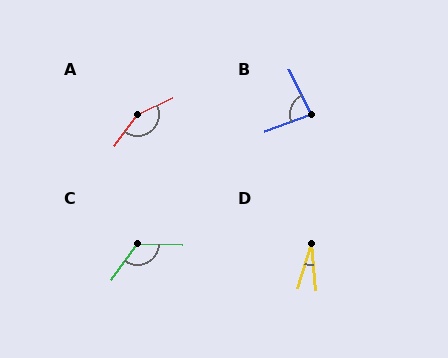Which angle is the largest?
A, at approximately 153 degrees.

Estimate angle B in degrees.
Approximately 83 degrees.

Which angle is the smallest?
D, at approximately 22 degrees.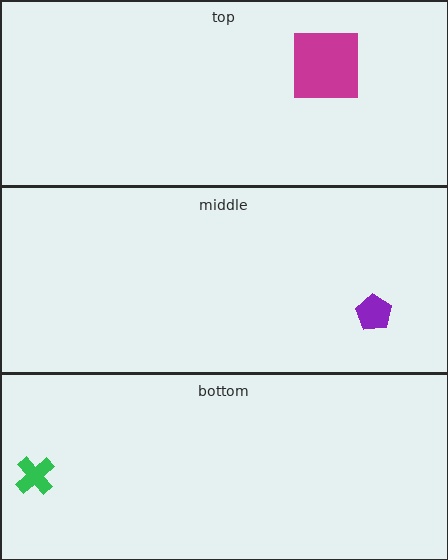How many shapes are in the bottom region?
1.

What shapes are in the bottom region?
The green cross.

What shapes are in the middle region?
The purple pentagon.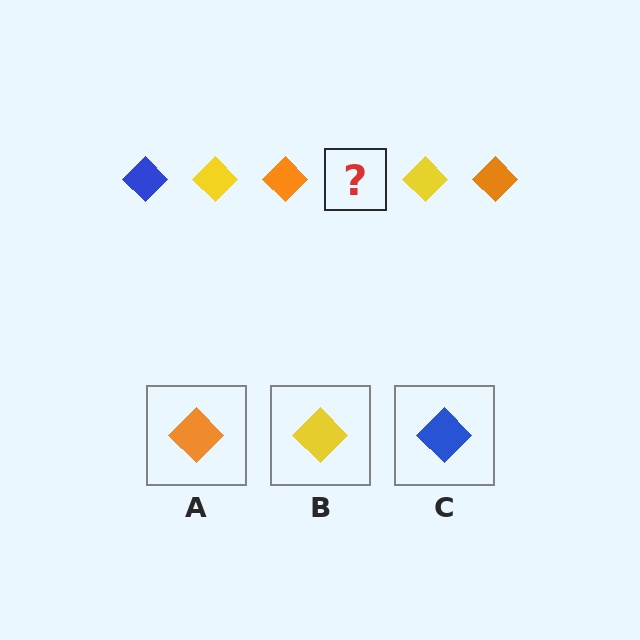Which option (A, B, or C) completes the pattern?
C.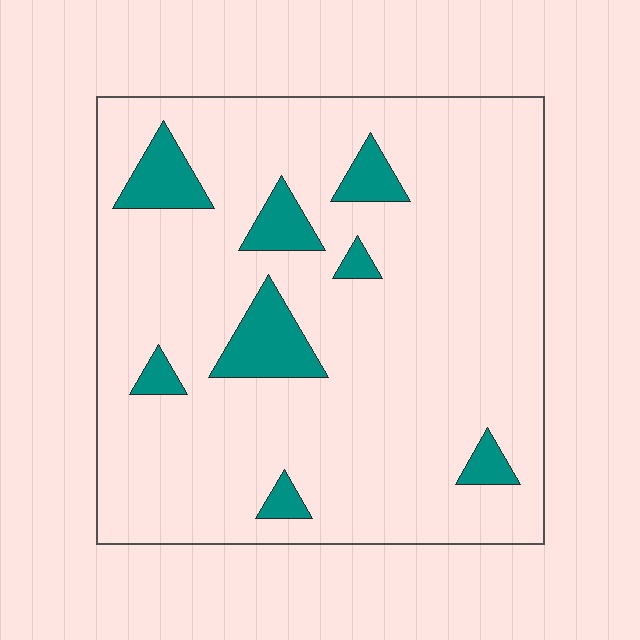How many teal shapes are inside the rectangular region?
8.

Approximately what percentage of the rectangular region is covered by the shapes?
Approximately 10%.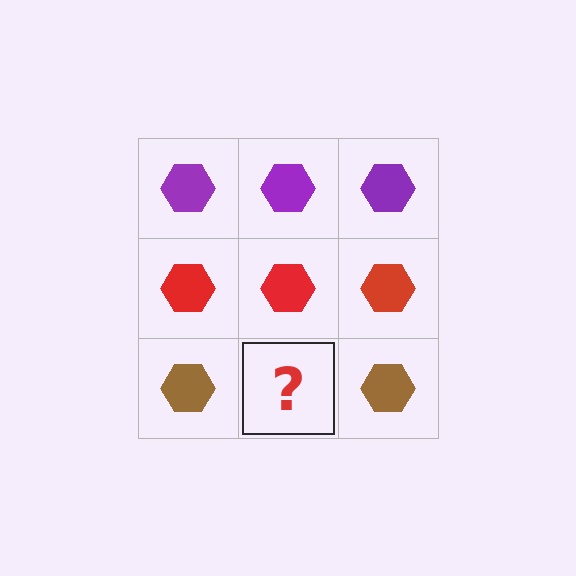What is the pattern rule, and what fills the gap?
The rule is that each row has a consistent color. The gap should be filled with a brown hexagon.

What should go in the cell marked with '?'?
The missing cell should contain a brown hexagon.